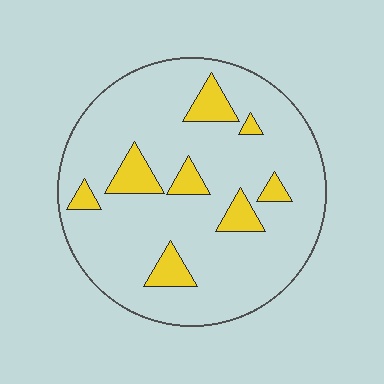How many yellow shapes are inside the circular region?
8.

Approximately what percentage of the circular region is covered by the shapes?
Approximately 15%.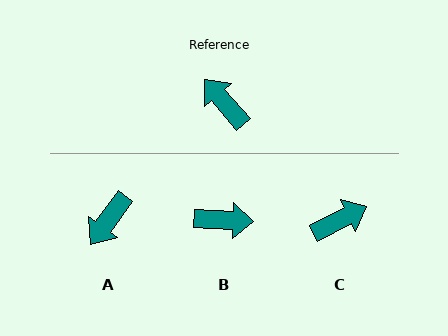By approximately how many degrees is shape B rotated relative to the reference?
Approximately 133 degrees clockwise.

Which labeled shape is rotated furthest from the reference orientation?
B, about 133 degrees away.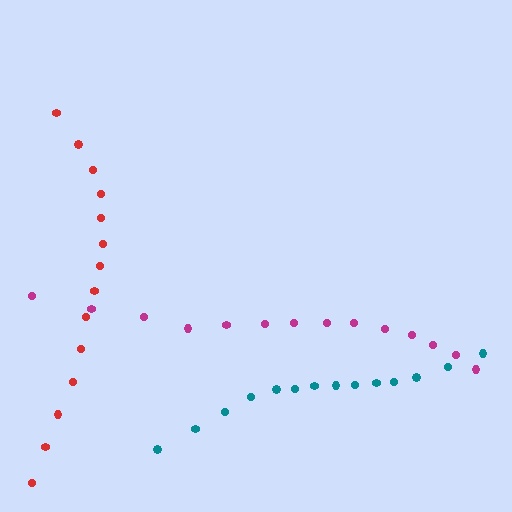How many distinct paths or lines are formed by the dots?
There are 3 distinct paths.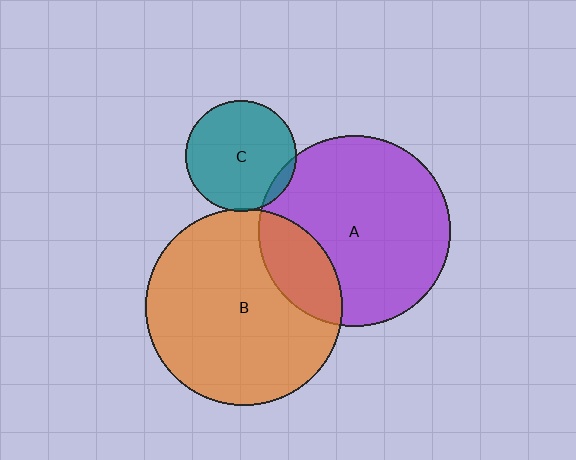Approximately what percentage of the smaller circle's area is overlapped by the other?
Approximately 20%.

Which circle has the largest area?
Circle B (orange).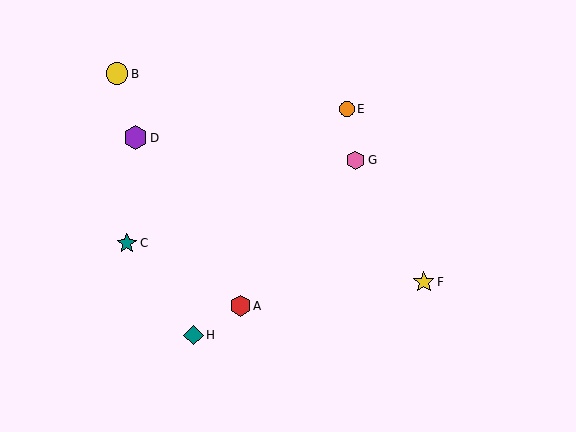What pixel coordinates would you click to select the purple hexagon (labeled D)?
Click at (135, 138) to select the purple hexagon D.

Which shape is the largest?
The purple hexagon (labeled D) is the largest.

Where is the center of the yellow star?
The center of the yellow star is at (424, 282).